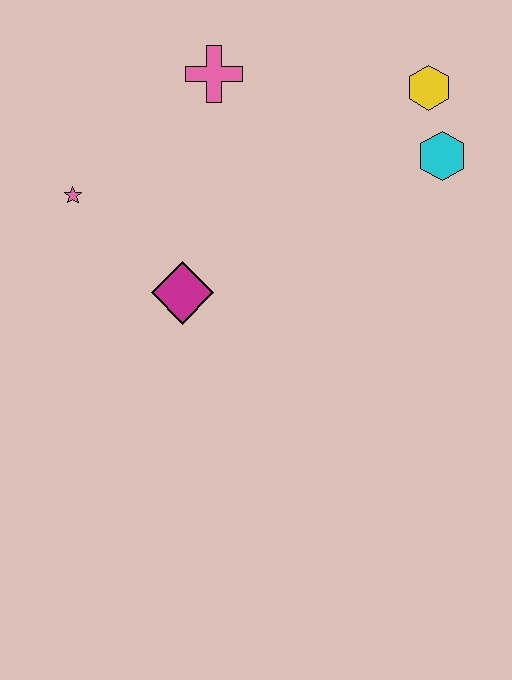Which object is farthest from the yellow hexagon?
The pink star is farthest from the yellow hexagon.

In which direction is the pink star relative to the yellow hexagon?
The pink star is to the left of the yellow hexagon.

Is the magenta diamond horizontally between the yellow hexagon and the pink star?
Yes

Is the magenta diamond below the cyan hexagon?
Yes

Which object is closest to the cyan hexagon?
The yellow hexagon is closest to the cyan hexagon.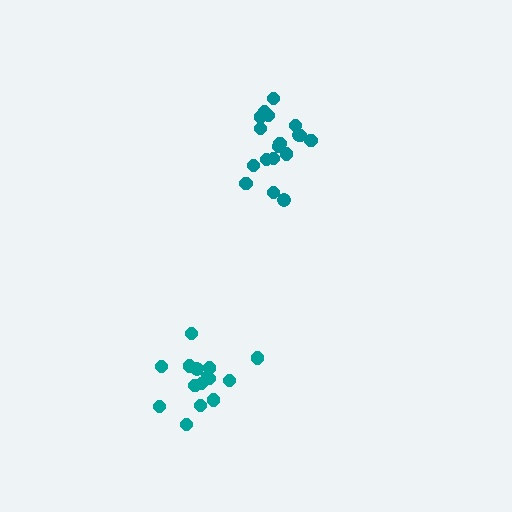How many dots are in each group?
Group 1: 20 dots, Group 2: 15 dots (35 total).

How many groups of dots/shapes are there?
There are 2 groups.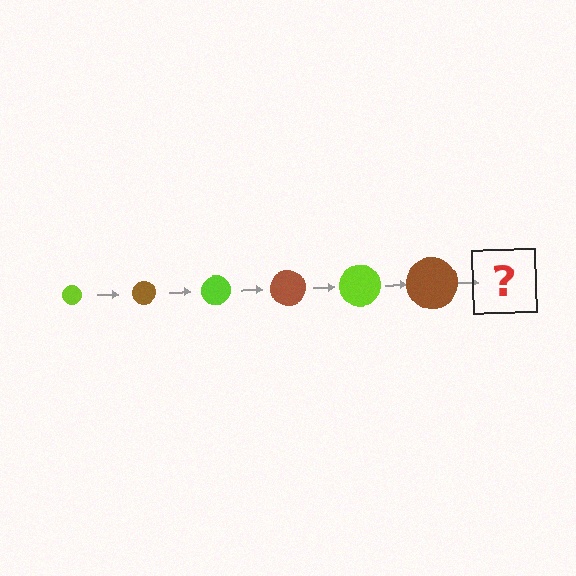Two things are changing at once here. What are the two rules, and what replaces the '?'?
The two rules are that the circle grows larger each step and the color cycles through lime and brown. The '?' should be a lime circle, larger than the previous one.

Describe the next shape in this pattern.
It should be a lime circle, larger than the previous one.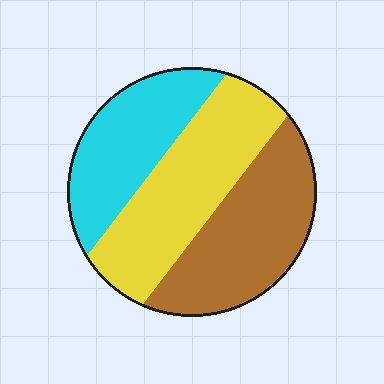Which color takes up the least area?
Cyan, at roughly 30%.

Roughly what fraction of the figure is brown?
Brown covers around 35% of the figure.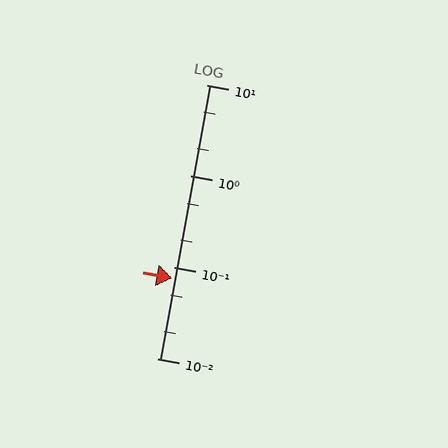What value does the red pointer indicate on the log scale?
The pointer indicates approximately 0.075.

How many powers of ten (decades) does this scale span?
The scale spans 3 decades, from 0.01 to 10.